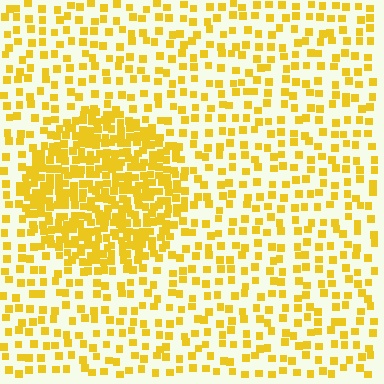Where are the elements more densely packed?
The elements are more densely packed inside the circle boundary.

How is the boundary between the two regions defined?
The boundary is defined by a change in element density (approximately 2.6x ratio). All elements are the same color, size, and shape.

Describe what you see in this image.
The image contains small yellow elements arranged at two different densities. A circle-shaped region is visible where the elements are more densely packed than the surrounding area.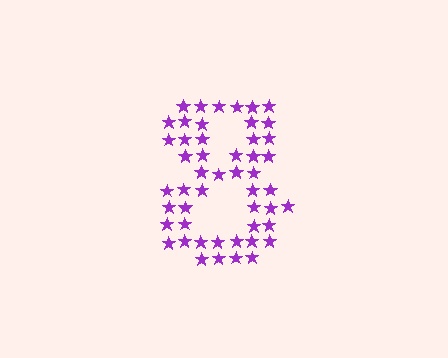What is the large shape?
The large shape is the digit 8.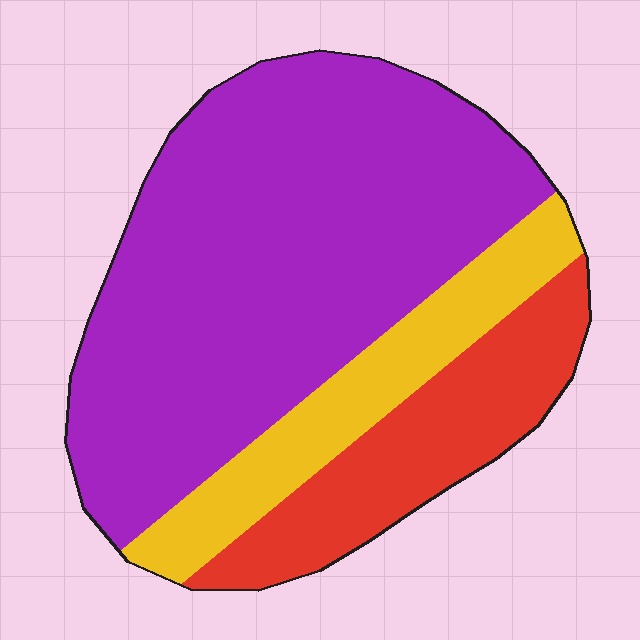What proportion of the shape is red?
Red takes up about one fifth (1/5) of the shape.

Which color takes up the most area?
Purple, at roughly 65%.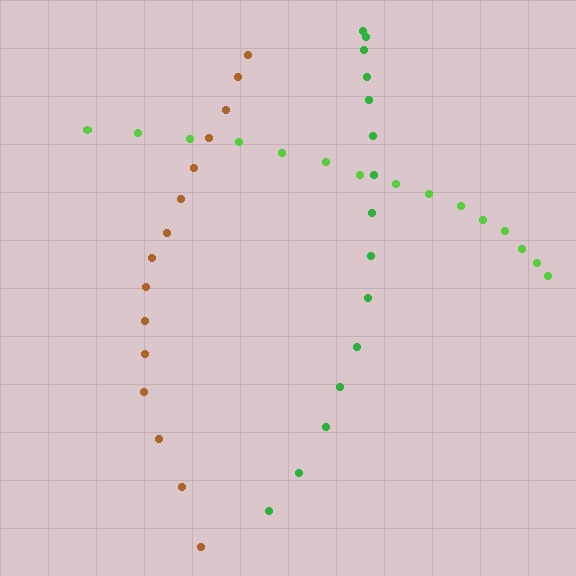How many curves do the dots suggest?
There are 3 distinct paths.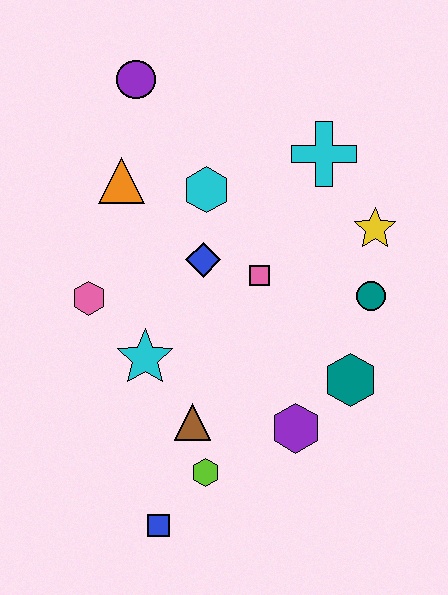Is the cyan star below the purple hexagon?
No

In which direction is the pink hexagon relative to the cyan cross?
The pink hexagon is to the left of the cyan cross.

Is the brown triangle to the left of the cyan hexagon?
Yes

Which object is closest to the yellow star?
The teal circle is closest to the yellow star.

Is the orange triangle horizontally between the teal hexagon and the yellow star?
No